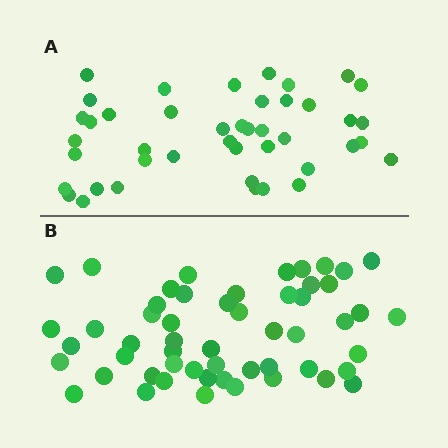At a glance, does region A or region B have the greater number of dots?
Region B (the bottom region) has more dots.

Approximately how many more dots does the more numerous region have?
Region B has roughly 12 or so more dots than region A.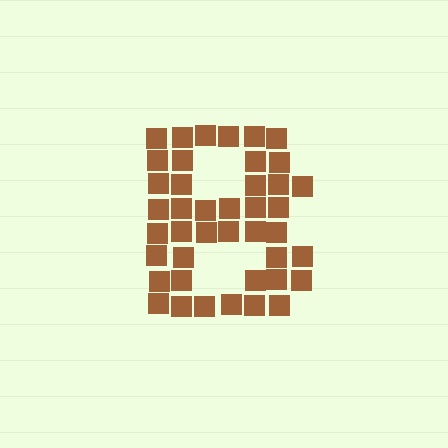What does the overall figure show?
The overall figure shows the letter B.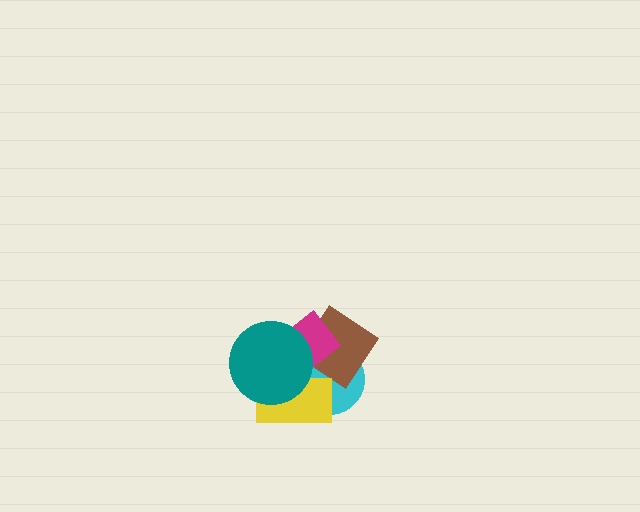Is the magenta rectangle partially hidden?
Yes, it is partially covered by another shape.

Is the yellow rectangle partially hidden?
Yes, it is partially covered by another shape.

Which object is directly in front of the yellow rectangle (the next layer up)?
The magenta rectangle is directly in front of the yellow rectangle.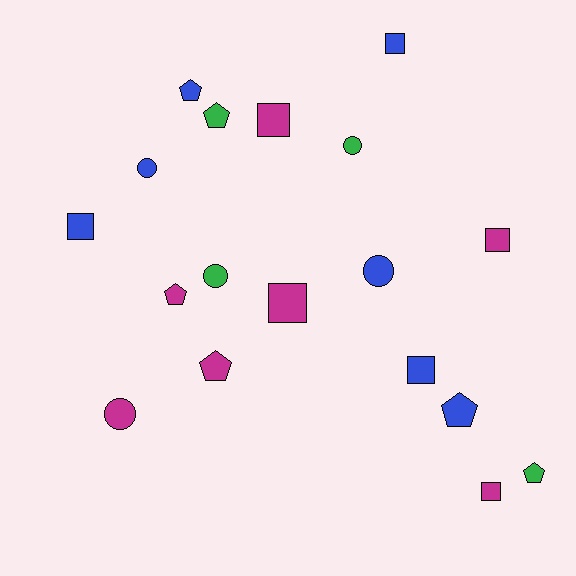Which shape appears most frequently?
Square, with 7 objects.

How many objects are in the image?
There are 18 objects.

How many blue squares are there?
There are 3 blue squares.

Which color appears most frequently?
Blue, with 7 objects.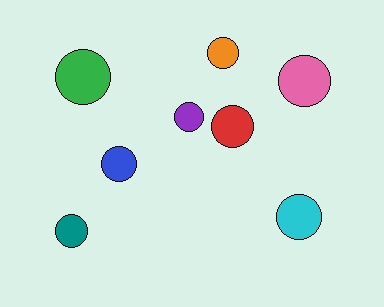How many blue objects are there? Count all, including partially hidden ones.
There is 1 blue object.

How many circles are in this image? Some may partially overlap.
There are 8 circles.